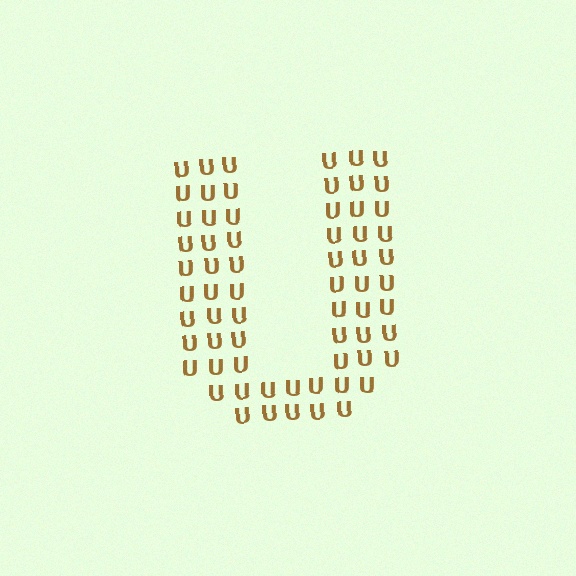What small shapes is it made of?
It is made of small letter U's.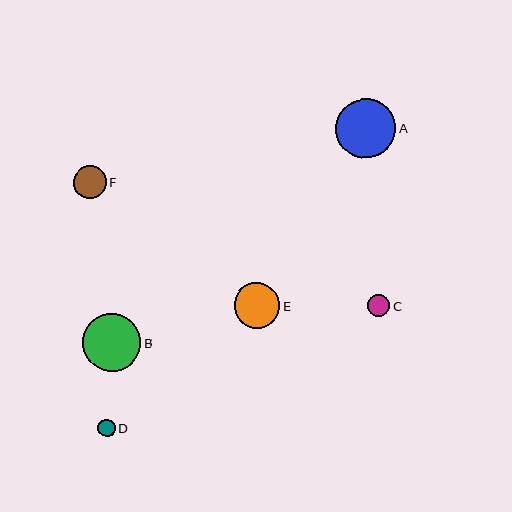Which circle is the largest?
Circle A is the largest with a size of approximately 60 pixels.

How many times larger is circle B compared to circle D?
Circle B is approximately 3.3 times the size of circle D.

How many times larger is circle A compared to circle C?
Circle A is approximately 2.7 times the size of circle C.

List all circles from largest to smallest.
From largest to smallest: A, B, E, F, C, D.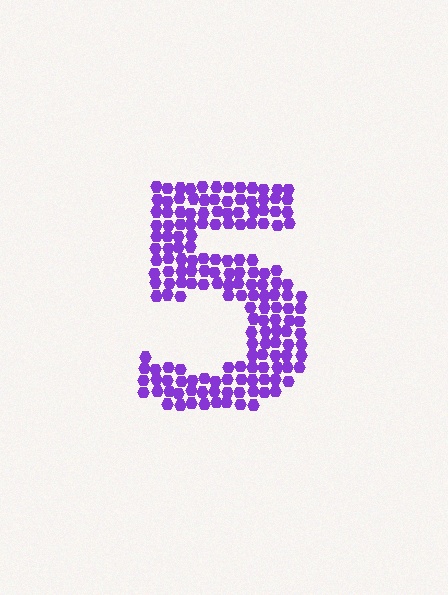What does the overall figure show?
The overall figure shows the digit 5.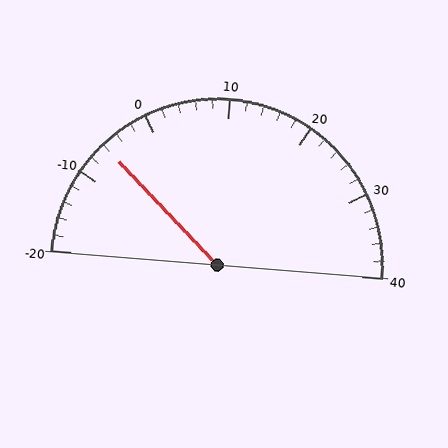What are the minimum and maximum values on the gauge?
The gauge ranges from -20 to 40.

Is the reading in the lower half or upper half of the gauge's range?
The reading is in the lower half of the range (-20 to 40).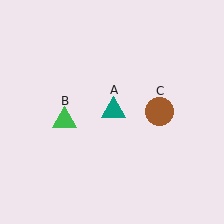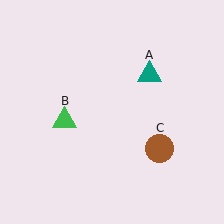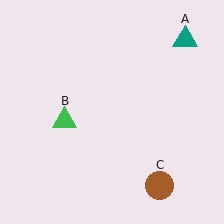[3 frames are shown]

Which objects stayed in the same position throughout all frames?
Green triangle (object B) remained stationary.